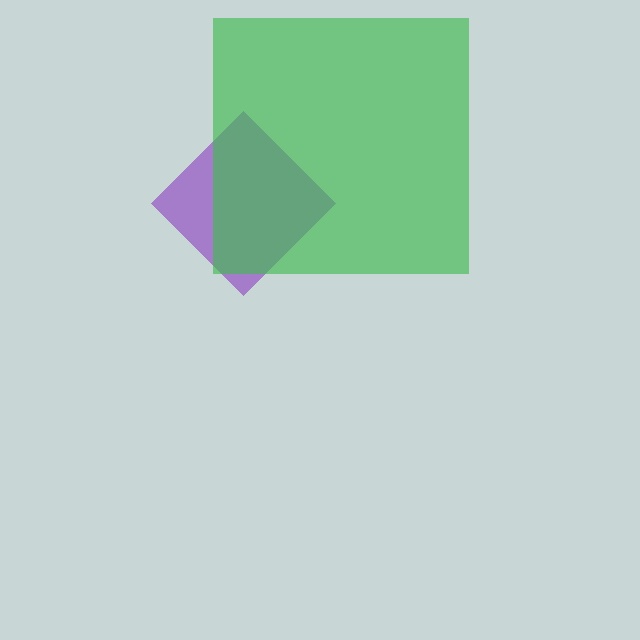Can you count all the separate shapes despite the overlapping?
Yes, there are 2 separate shapes.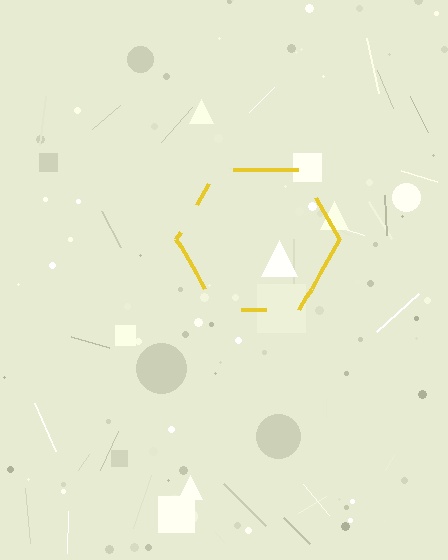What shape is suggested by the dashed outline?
The dashed outline suggests a hexagon.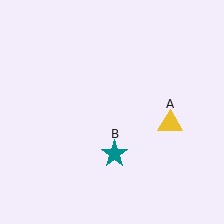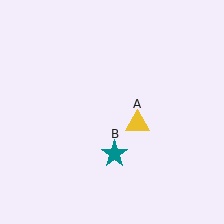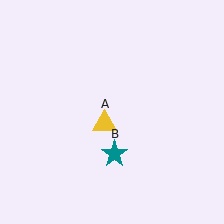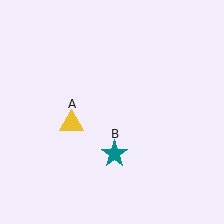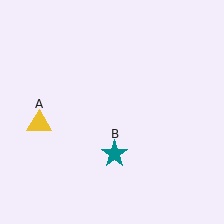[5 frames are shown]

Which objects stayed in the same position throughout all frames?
Teal star (object B) remained stationary.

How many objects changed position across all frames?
1 object changed position: yellow triangle (object A).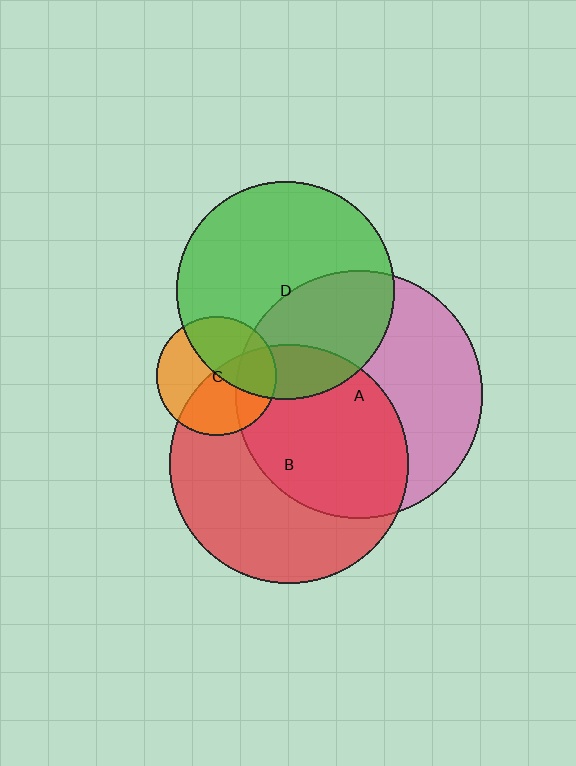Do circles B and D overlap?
Yes.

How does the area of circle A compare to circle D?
Approximately 1.3 times.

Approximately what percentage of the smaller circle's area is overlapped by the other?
Approximately 15%.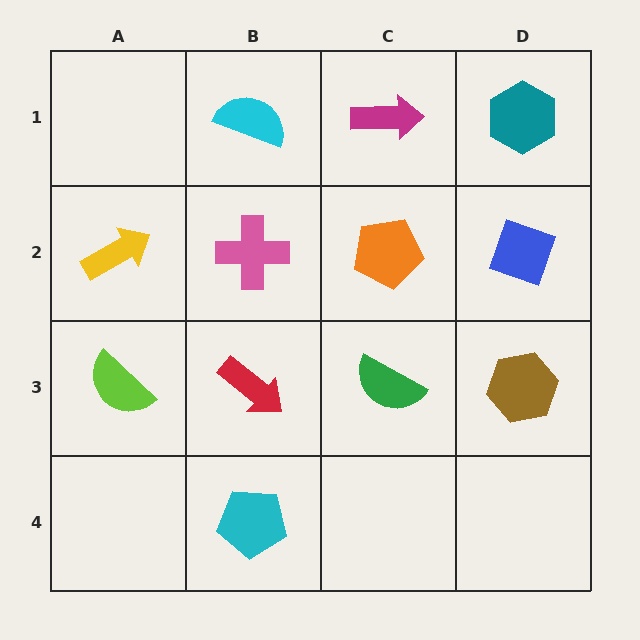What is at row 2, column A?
A yellow arrow.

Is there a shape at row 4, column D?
No, that cell is empty.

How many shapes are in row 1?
3 shapes.